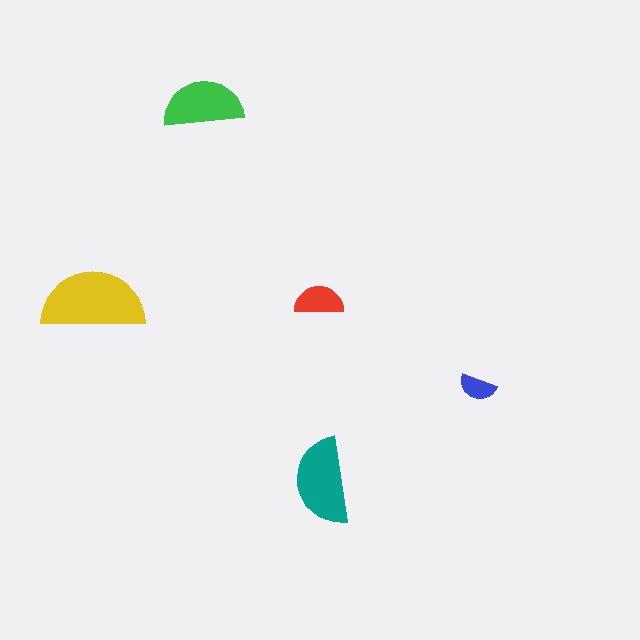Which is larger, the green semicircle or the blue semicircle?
The green one.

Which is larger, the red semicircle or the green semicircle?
The green one.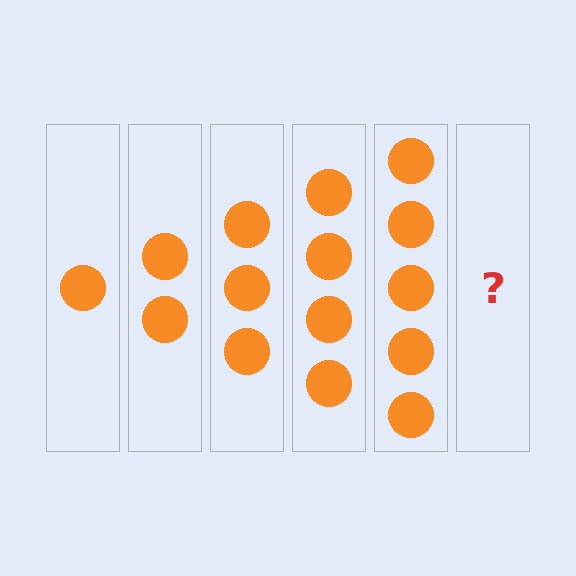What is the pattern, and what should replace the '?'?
The pattern is that each step adds one more circle. The '?' should be 6 circles.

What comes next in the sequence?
The next element should be 6 circles.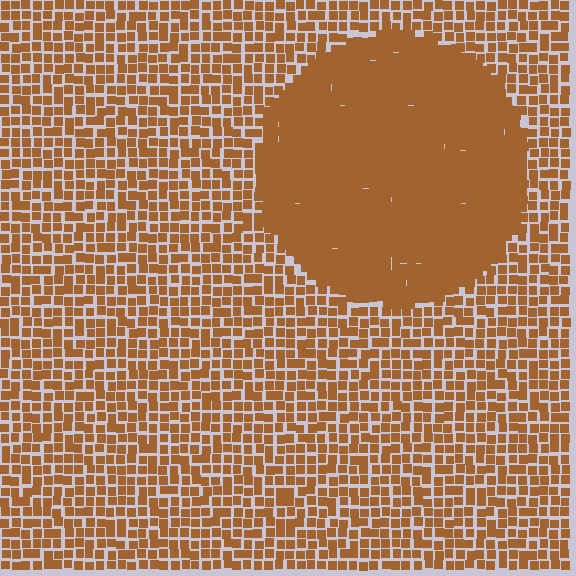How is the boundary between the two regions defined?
The boundary is defined by a change in element density (approximately 2.0x ratio). All elements are the same color, size, and shape.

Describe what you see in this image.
The image contains small brown elements arranged at two different densities. A circle-shaped region is visible where the elements are more densely packed than the surrounding area.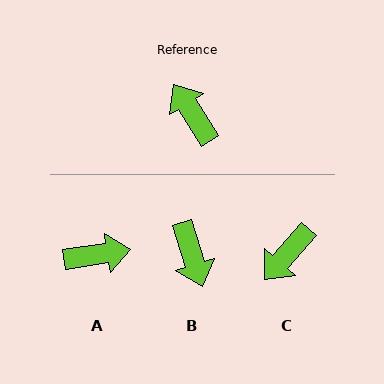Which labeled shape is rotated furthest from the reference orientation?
B, about 165 degrees away.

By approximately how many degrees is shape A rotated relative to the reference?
Approximately 114 degrees clockwise.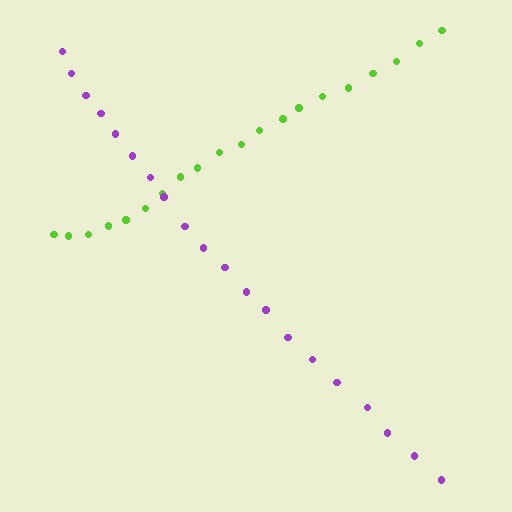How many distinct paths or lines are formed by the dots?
There are 2 distinct paths.